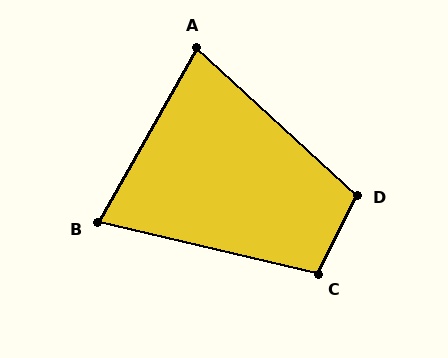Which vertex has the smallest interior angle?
B, at approximately 74 degrees.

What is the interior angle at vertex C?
Approximately 103 degrees (obtuse).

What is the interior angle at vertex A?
Approximately 77 degrees (acute).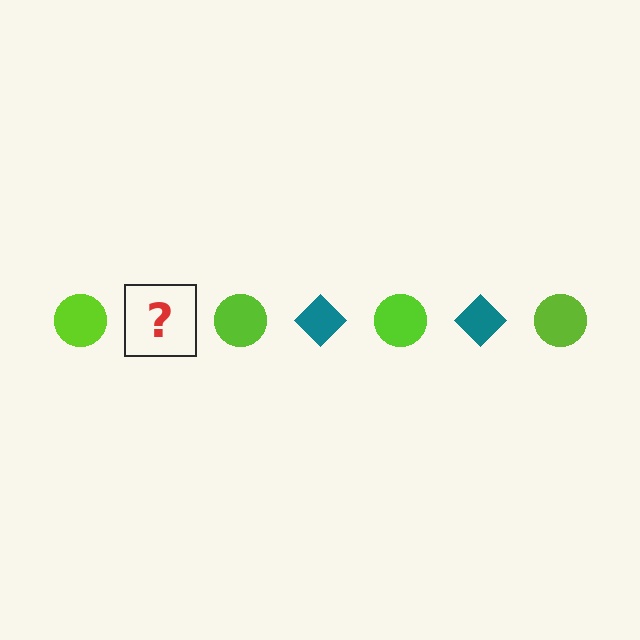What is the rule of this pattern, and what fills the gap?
The rule is that the pattern alternates between lime circle and teal diamond. The gap should be filled with a teal diamond.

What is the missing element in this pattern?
The missing element is a teal diamond.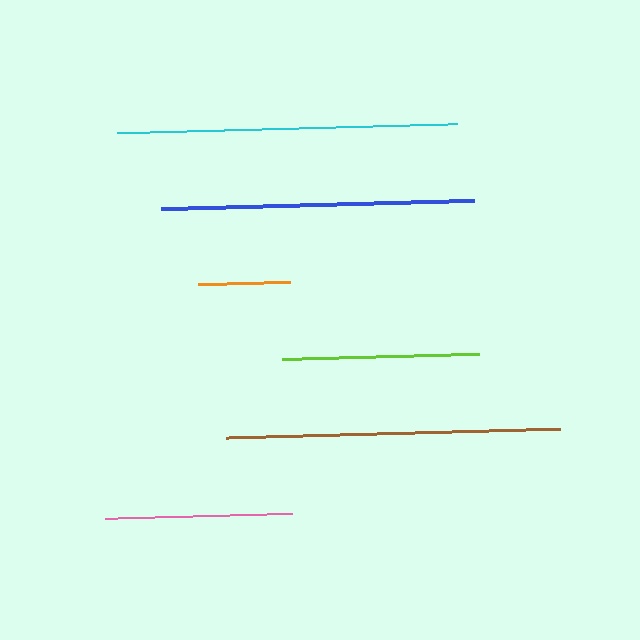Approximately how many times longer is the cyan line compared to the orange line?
The cyan line is approximately 3.7 times the length of the orange line.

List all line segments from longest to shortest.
From longest to shortest: cyan, brown, blue, lime, pink, orange.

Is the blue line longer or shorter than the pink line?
The blue line is longer than the pink line.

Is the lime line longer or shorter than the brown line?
The brown line is longer than the lime line.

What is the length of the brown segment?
The brown segment is approximately 334 pixels long.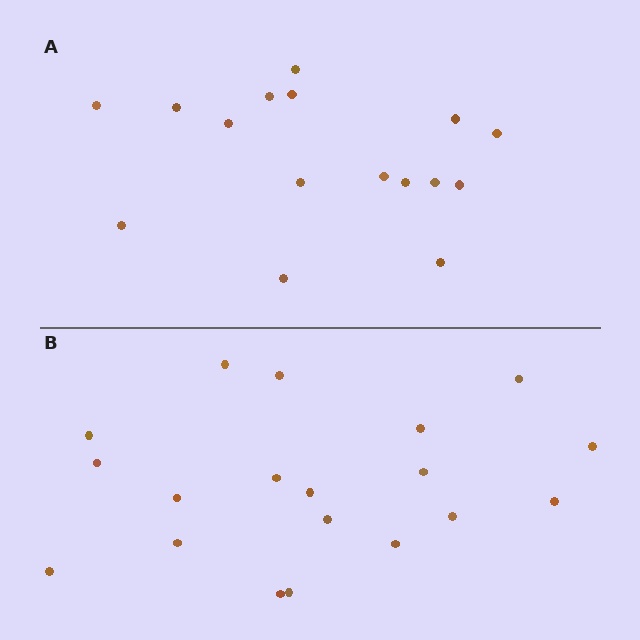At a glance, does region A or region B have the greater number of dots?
Region B (the bottom region) has more dots.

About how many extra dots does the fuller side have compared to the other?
Region B has just a few more — roughly 2 or 3 more dots than region A.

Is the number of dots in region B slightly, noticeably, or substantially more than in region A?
Region B has only slightly more — the two regions are fairly close. The ratio is roughly 1.2 to 1.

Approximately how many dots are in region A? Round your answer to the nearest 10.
About 20 dots. (The exact count is 16, which rounds to 20.)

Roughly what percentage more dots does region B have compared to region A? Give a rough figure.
About 20% more.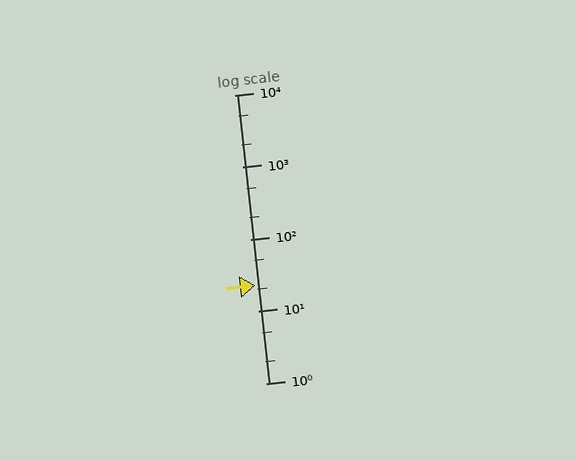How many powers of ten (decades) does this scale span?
The scale spans 4 decades, from 1 to 10000.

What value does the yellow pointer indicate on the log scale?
The pointer indicates approximately 23.